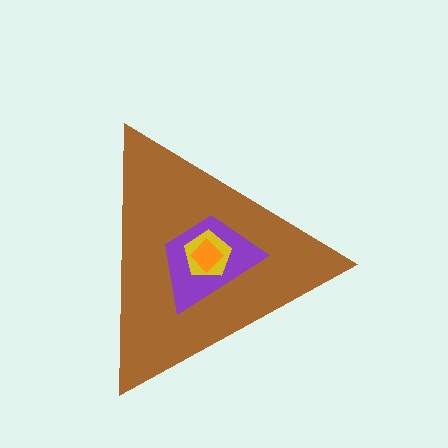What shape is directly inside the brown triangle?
The purple trapezoid.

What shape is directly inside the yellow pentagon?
The orange diamond.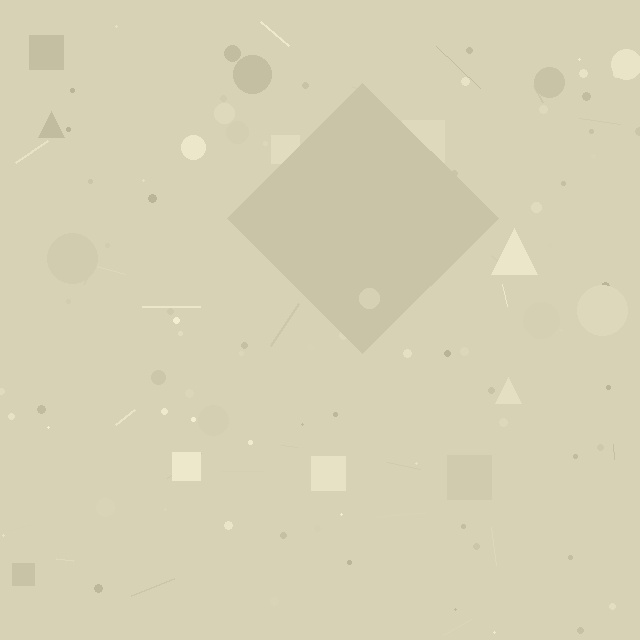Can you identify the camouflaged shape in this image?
The camouflaged shape is a diamond.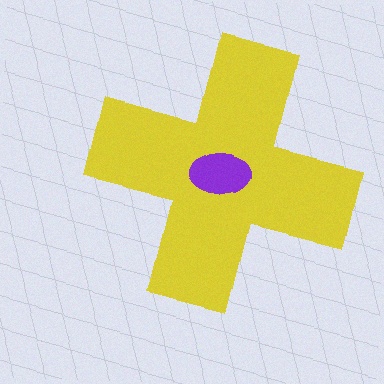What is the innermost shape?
The purple ellipse.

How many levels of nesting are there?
2.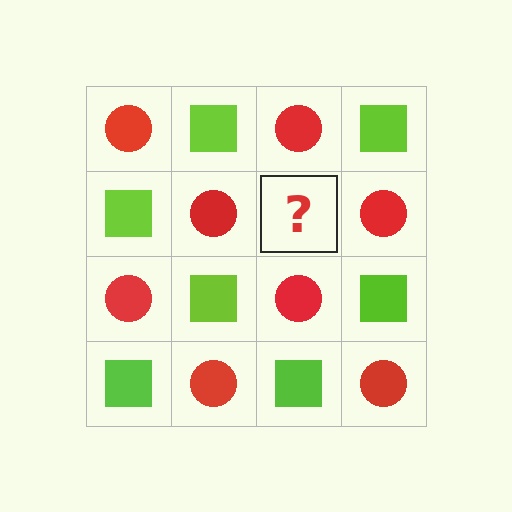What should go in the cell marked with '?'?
The missing cell should contain a lime square.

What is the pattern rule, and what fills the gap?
The rule is that it alternates red circle and lime square in a checkerboard pattern. The gap should be filled with a lime square.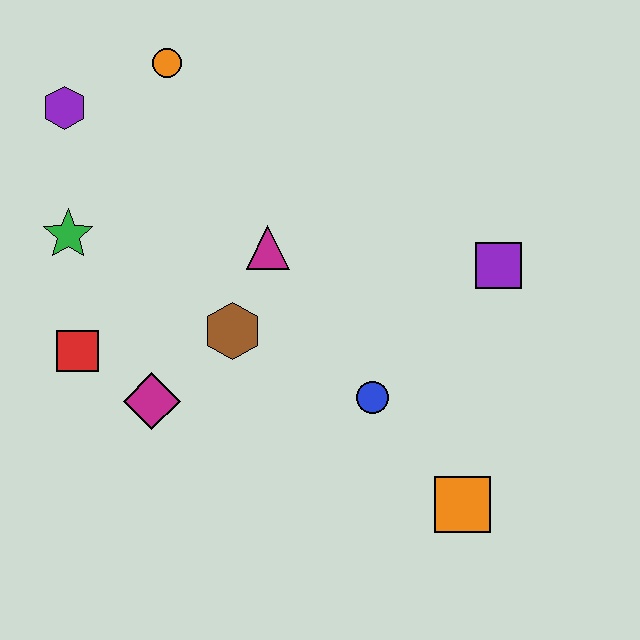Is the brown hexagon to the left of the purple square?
Yes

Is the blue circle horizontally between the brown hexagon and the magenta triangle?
No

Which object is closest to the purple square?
The blue circle is closest to the purple square.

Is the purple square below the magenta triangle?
Yes